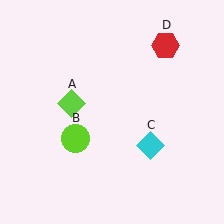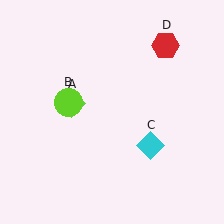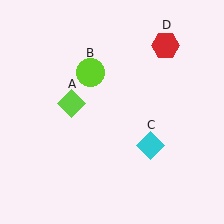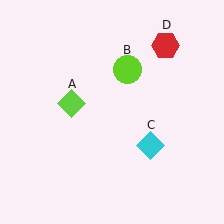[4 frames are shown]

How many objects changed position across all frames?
1 object changed position: lime circle (object B).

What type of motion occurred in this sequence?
The lime circle (object B) rotated clockwise around the center of the scene.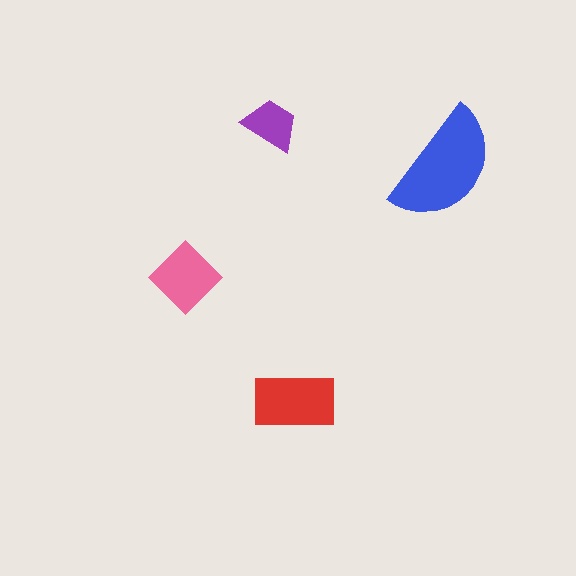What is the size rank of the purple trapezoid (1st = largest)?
4th.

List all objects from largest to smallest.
The blue semicircle, the red rectangle, the pink diamond, the purple trapezoid.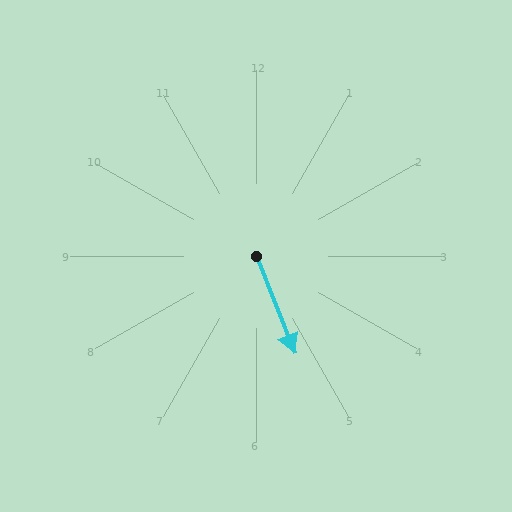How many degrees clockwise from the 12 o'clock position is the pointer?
Approximately 158 degrees.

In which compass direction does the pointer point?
South.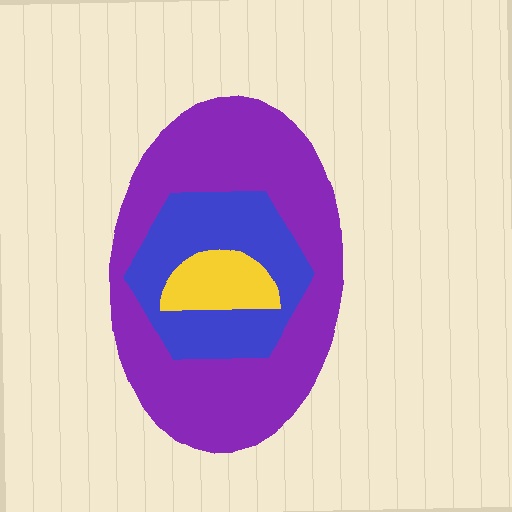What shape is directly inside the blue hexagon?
The yellow semicircle.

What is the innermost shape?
The yellow semicircle.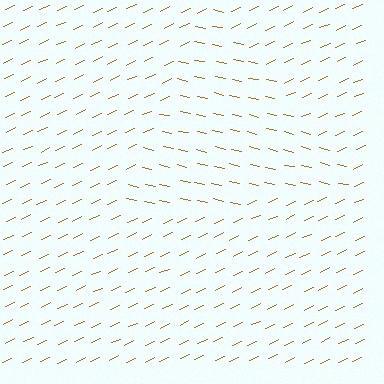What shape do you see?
I see a triangle.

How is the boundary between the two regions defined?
The boundary is defined purely by a change in line orientation (approximately 37 degrees difference). All lines are the same color and thickness.